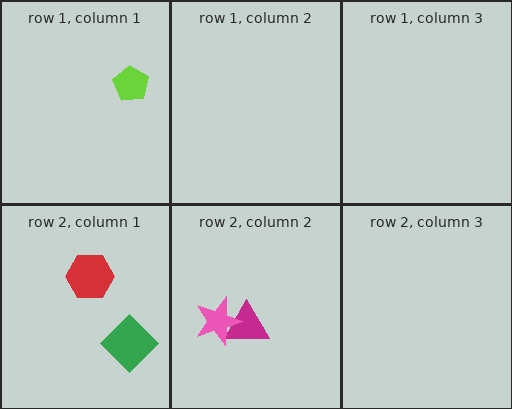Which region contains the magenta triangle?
The row 2, column 2 region.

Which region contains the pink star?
The row 2, column 2 region.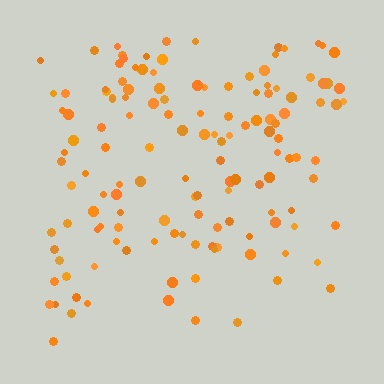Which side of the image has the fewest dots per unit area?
The bottom.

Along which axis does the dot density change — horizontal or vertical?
Vertical.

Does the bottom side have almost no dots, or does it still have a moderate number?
Still a moderate number, just noticeably fewer than the top.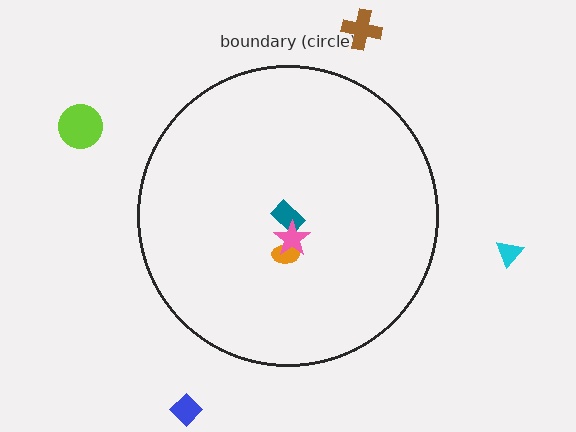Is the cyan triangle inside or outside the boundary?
Outside.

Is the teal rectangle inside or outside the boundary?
Inside.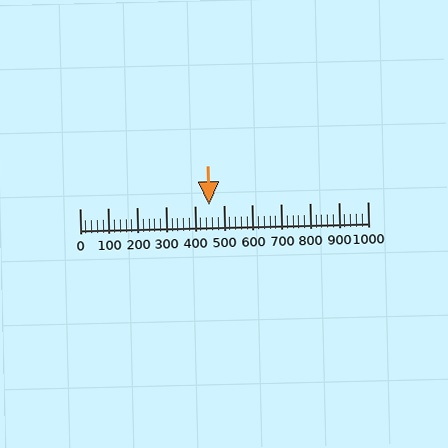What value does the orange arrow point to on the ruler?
The orange arrow points to approximately 448.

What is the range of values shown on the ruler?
The ruler shows values from 0 to 1000.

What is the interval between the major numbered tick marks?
The major tick marks are spaced 100 units apart.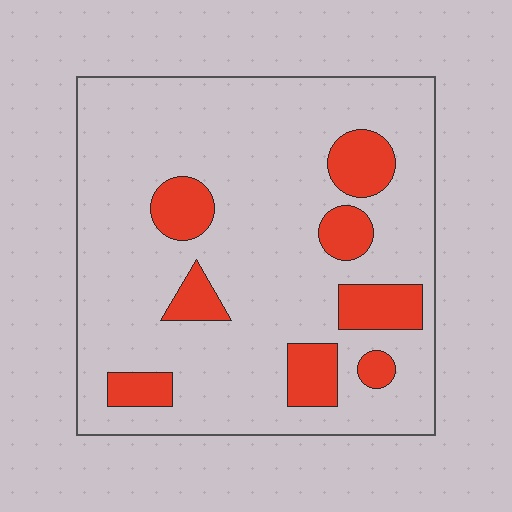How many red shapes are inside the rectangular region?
8.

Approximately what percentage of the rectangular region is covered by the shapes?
Approximately 15%.